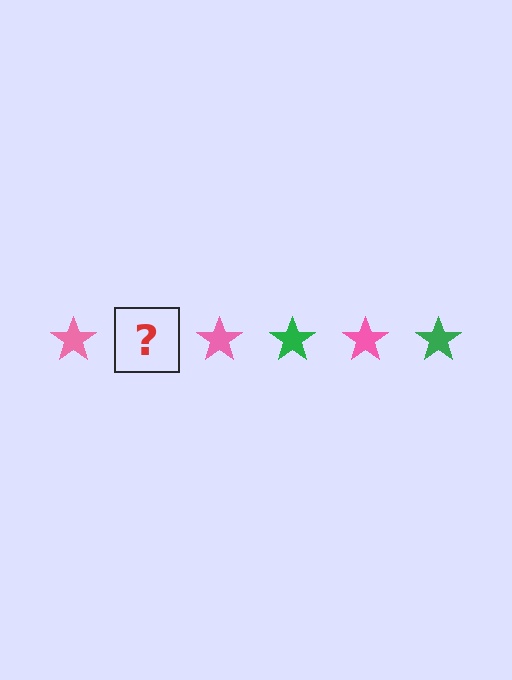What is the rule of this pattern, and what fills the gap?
The rule is that the pattern cycles through pink, green stars. The gap should be filled with a green star.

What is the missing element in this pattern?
The missing element is a green star.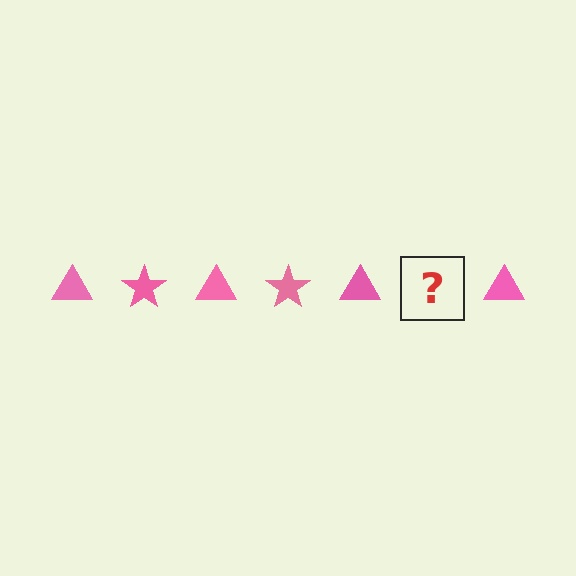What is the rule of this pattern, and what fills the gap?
The rule is that the pattern cycles through triangle, star shapes in pink. The gap should be filled with a pink star.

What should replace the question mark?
The question mark should be replaced with a pink star.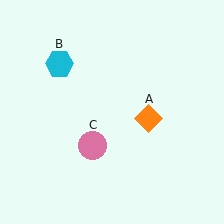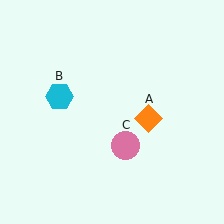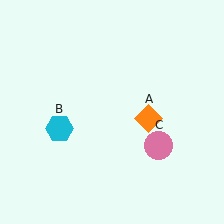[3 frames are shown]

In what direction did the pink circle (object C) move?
The pink circle (object C) moved right.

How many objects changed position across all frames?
2 objects changed position: cyan hexagon (object B), pink circle (object C).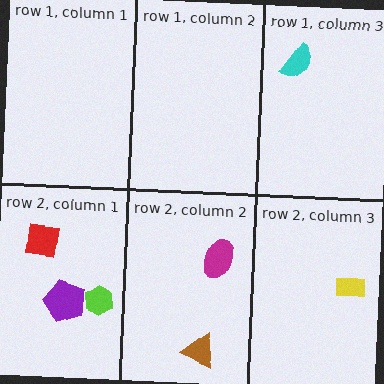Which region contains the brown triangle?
The row 2, column 2 region.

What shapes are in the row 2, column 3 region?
The yellow rectangle.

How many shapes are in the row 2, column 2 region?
2.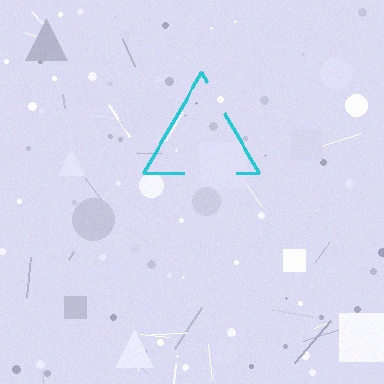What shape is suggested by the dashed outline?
The dashed outline suggests a triangle.